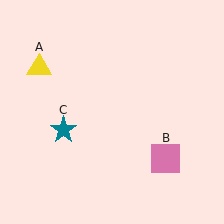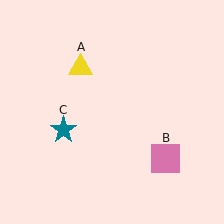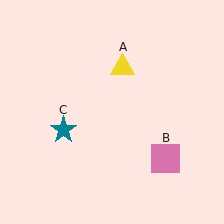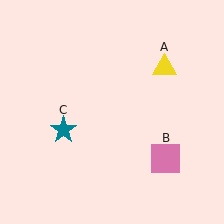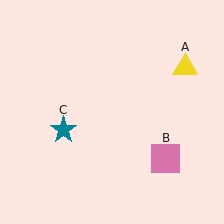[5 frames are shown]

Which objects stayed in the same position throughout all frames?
Pink square (object B) and teal star (object C) remained stationary.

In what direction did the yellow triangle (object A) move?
The yellow triangle (object A) moved right.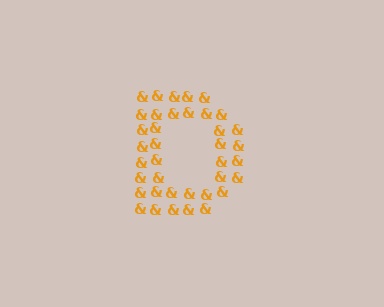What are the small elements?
The small elements are ampersands.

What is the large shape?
The large shape is the letter D.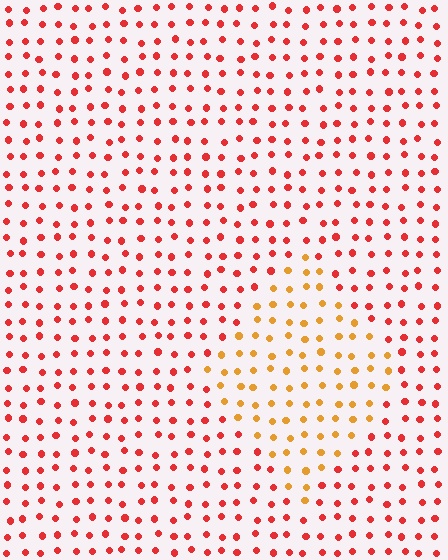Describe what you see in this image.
The image is filled with small red elements in a uniform arrangement. A diamond-shaped region is visible where the elements are tinted to a slightly different hue, forming a subtle color boundary.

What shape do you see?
I see a diamond.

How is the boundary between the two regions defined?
The boundary is defined purely by a slight shift in hue (about 38 degrees). Spacing, size, and orientation are identical on both sides.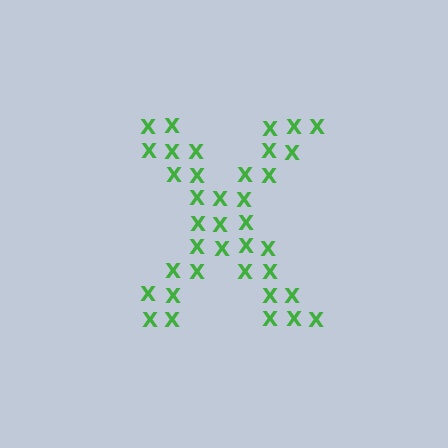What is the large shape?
The large shape is the letter X.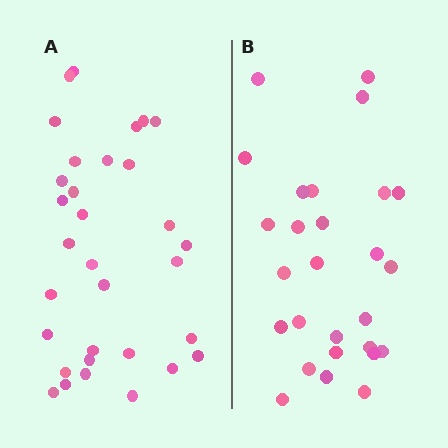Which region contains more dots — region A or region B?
Region A (the left region) has more dots.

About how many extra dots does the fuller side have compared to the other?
Region A has about 5 more dots than region B.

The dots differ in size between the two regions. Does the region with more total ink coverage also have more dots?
No. Region B has more total ink coverage because its dots are larger, but region A actually contains more individual dots. Total area can be misleading — the number of items is what matters here.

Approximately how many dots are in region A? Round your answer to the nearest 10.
About 30 dots. (The exact count is 32, which rounds to 30.)